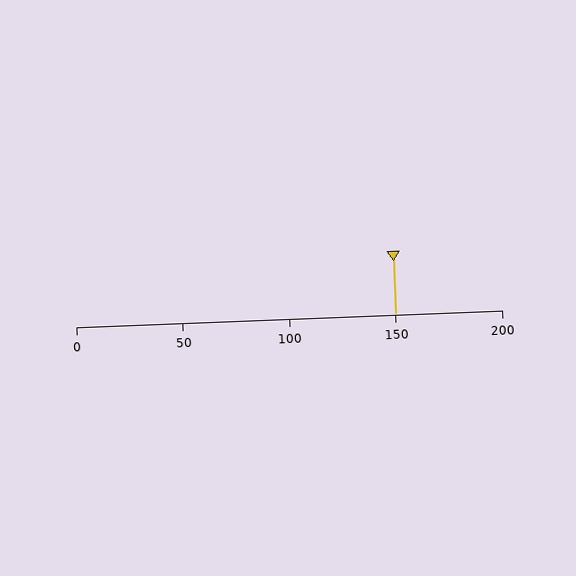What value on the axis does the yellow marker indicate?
The marker indicates approximately 150.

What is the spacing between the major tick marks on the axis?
The major ticks are spaced 50 apart.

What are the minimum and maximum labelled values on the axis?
The axis runs from 0 to 200.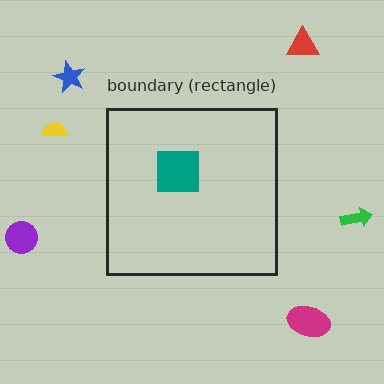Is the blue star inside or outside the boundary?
Outside.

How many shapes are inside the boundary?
1 inside, 6 outside.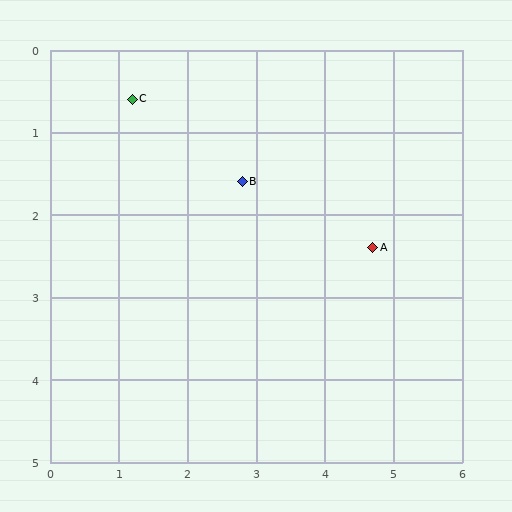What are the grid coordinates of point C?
Point C is at approximately (1.2, 0.6).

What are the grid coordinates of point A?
Point A is at approximately (4.7, 2.4).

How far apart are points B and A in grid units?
Points B and A are about 2.1 grid units apart.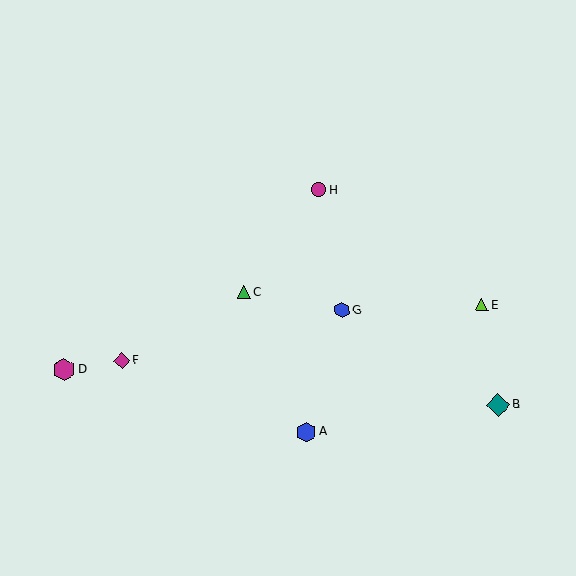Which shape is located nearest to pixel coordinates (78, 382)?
The magenta hexagon (labeled D) at (64, 369) is nearest to that location.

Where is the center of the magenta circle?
The center of the magenta circle is at (319, 190).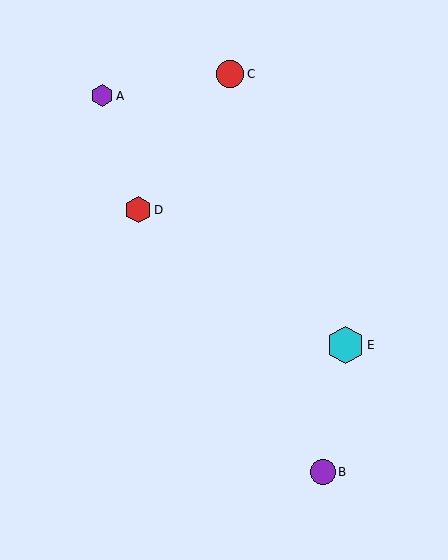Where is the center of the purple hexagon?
The center of the purple hexagon is at (102, 96).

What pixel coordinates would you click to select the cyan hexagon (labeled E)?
Click at (346, 345) to select the cyan hexagon E.